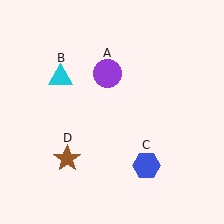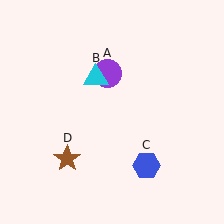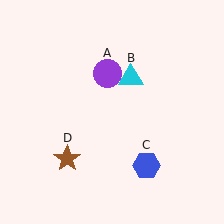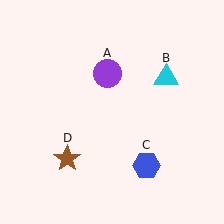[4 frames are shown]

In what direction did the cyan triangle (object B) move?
The cyan triangle (object B) moved right.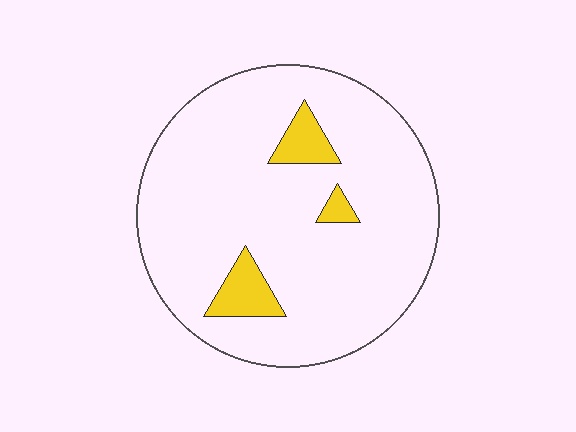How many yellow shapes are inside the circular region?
3.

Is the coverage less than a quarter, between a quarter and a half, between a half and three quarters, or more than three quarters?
Less than a quarter.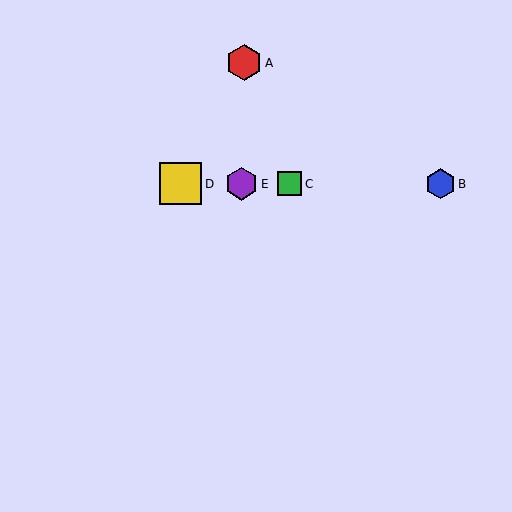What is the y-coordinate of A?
Object A is at y≈63.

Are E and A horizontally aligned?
No, E is at y≈184 and A is at y≈63.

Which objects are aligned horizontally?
Objects B, C, D, E are aligned horizontally.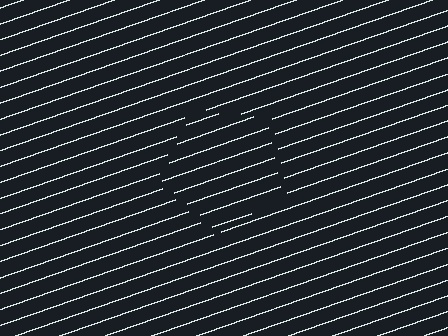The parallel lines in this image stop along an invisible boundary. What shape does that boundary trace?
An illusory pentagon. The interior of the shape contains the same grating, shifted by half a period — the contour is defined by the phase discontinuity where line-ends from the inner and outer gratings abut.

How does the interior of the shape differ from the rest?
The interior of the shape contains the same grating, shifted by half a period — the contour is defined by the phase discontinuity where line-ends from the inner and outer gratings abut.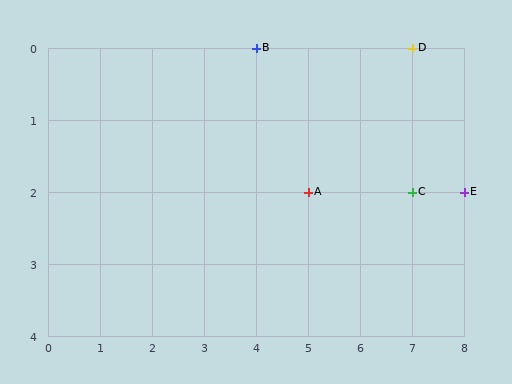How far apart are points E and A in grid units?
Points E and A are 3 columns apart.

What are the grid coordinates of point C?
Point C is at grid coordinates (7, 2).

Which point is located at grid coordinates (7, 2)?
Point C is at (7, 2).